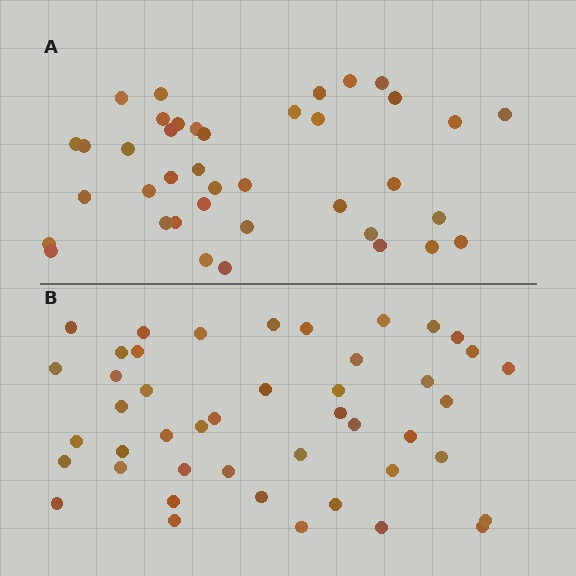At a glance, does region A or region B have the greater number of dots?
Region B (the bottom region) has more dots.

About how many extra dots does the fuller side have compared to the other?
Region B has about 6 more dots than region A.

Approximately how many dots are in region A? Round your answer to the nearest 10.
About 40 dots. (The exact count is 39, which rounds to 40.)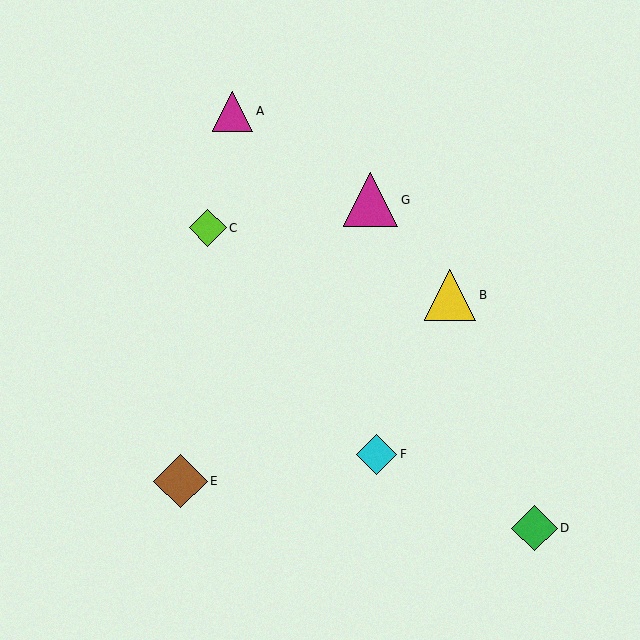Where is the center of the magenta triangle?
The center of the magenta triangle is at (371, 200).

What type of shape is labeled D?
Shape D is a green diamond.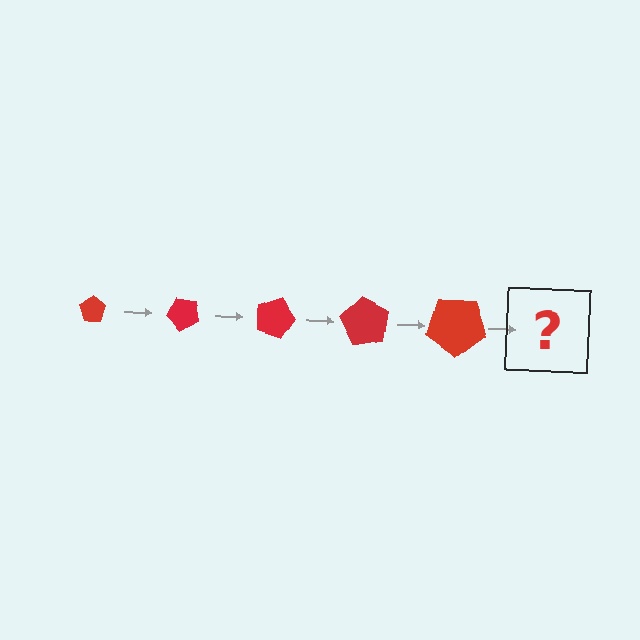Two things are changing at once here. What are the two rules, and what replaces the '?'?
The two rules are that the pentagon grows larger each step and it rotates 45 degrees each step. The '?' should be a pentagon, larger than the previous one and rotated 225 degrees from the start.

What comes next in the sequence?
The next element should be a pentagon, larger than the previous one and rotated 225 degrees from the start.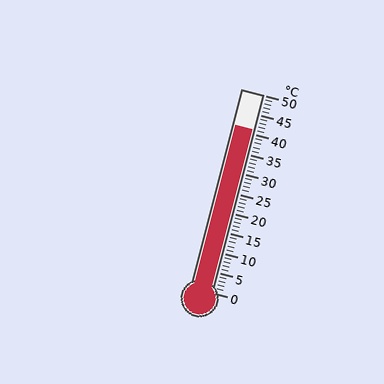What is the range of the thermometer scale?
The thermometer scale ranges from 0°C to 50°C.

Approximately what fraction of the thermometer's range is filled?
The thermometer is filled to approximately 80% of its range.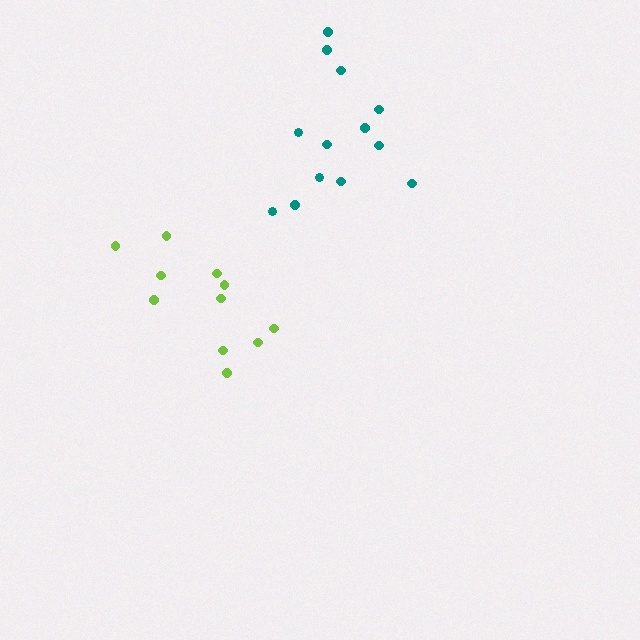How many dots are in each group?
Group 1: 13 dots, Group 2: 11 dots (24 total).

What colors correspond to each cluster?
The clusters are colored: teal, lime.